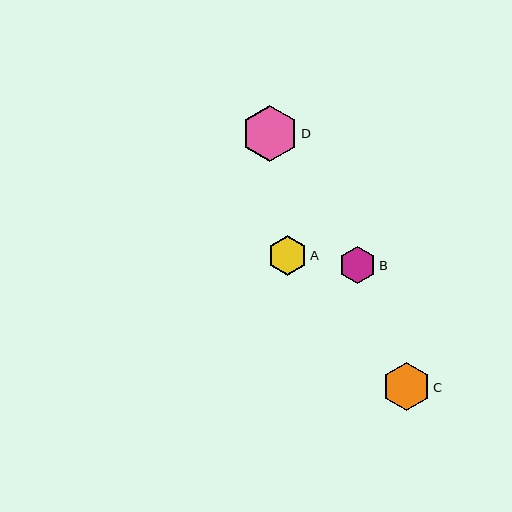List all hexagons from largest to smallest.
From largest to smallest: D, C, A, B.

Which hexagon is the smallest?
Hexagon B is the smallest with a size of approximately 37 pixels.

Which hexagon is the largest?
Hexagon D is the largest with a size of approximately 56 pixels.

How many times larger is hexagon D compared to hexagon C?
Hexagon D is approximately 1.2 times the size of hexagon C.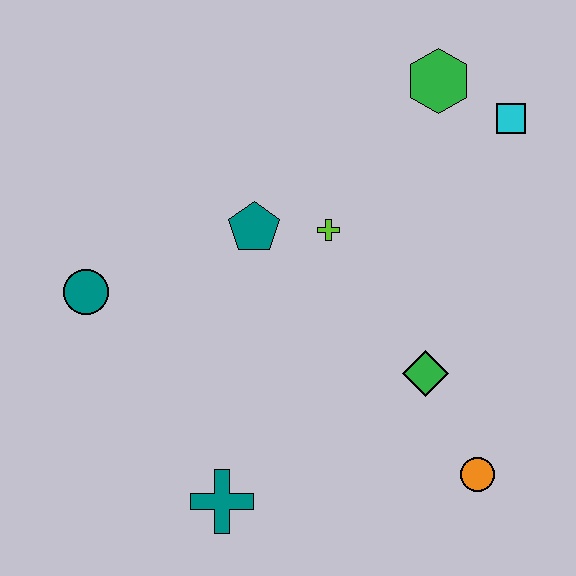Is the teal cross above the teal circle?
No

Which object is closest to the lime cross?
The teal pentagon is closest to the lime cross.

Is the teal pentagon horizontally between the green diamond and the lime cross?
No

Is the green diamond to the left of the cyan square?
Yes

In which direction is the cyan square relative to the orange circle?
The cyan square is above the orange circle.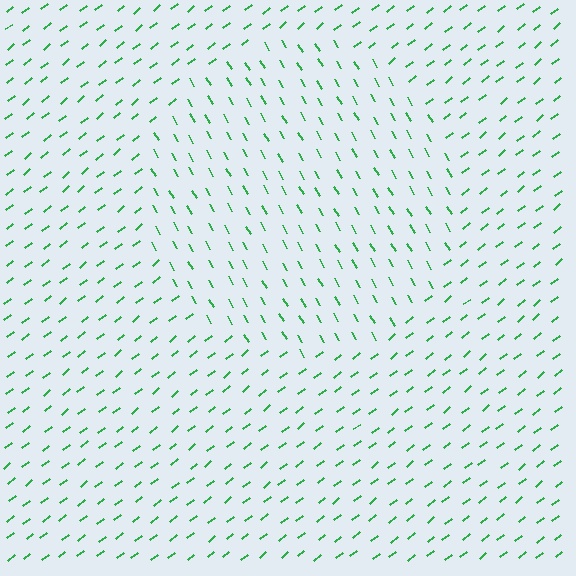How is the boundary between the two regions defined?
The boundary is defined purely by a change in line orientation (approximately 82 degrees difference). All lines are the same color and thickness.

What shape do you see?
I see a circle.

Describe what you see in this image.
The image is filled with small green line segments. A circle region in the image has lines oriented differently from the surrounding lines, creating a visible texture boundary.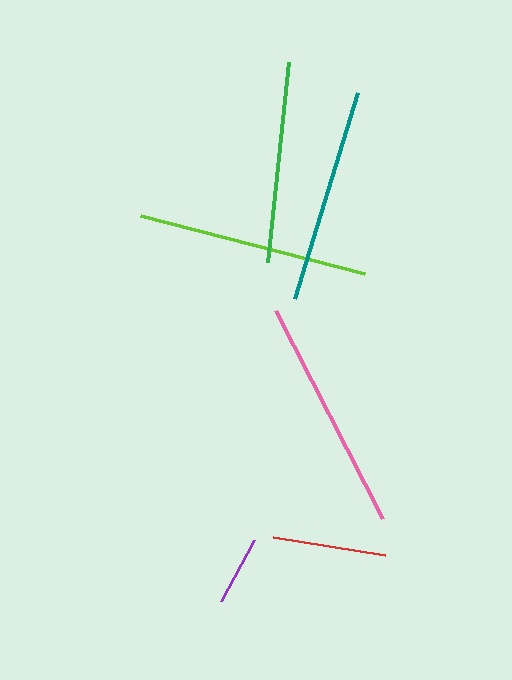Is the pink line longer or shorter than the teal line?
The pink line is longer than the teal line.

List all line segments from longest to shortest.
From longest to shortest: pink, lime, teal, green, red, purple.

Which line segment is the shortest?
The purple line is the shortest at approximately 69 pixels.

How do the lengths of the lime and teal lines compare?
The lime and teal lines are approximately the same length.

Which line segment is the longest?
The pink line is the longest at approximately 234 pixels.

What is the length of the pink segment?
The pink segment is approximately 234 pixels long.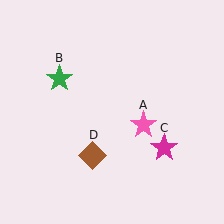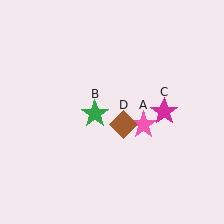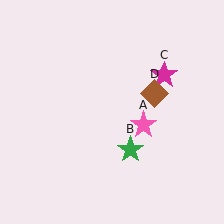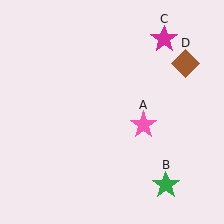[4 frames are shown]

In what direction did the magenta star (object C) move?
The magenta star (object C) moved up.